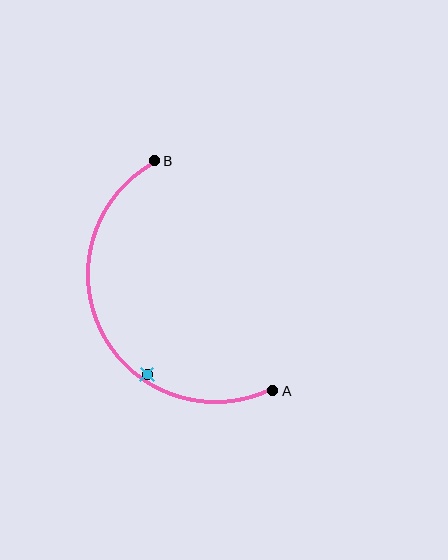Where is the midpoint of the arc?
The arc midpoint is the point on the curve farthest from the straight line joining A and B. It sits to the left of that line.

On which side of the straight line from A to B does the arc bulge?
The arc bulges to the left of the straight line connecting A and B.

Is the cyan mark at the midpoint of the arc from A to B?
No — the cyan mark does not lie on the arc at all. It sits slightly inside the curve.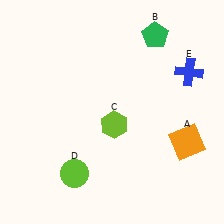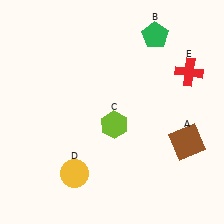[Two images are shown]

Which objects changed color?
A changed from orange to brown. D changed from lime to yellow. E changed from blue to red.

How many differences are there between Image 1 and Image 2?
There are 3 differences between the two images.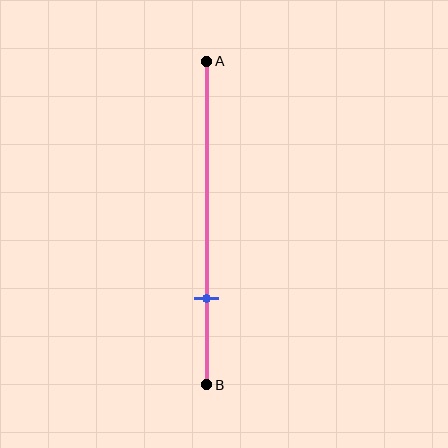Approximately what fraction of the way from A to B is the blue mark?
The blue mark is approximately 75% of the way from A to B.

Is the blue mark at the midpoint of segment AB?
No, the mark is at about 75% from A, not at the 50% midpoint.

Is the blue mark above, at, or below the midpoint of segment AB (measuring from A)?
The blue mark is below the midpoint of segment AB.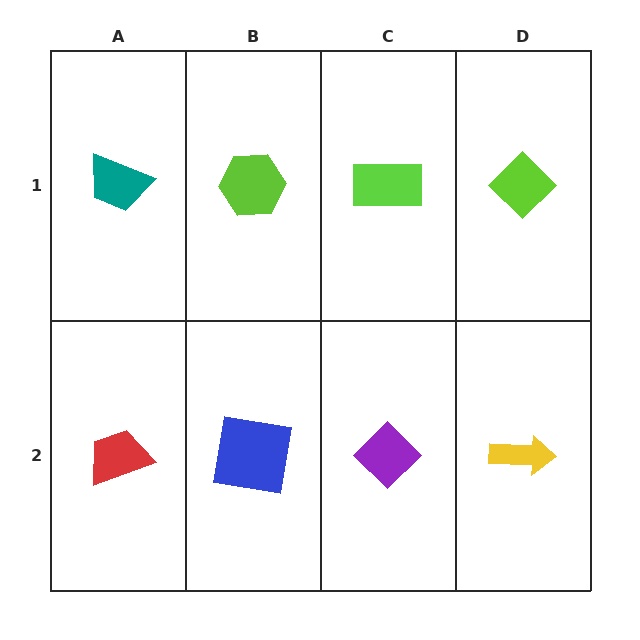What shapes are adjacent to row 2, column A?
A teal trapezoid (row 1, column A), a blue square (row 2, column B).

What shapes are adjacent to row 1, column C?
A purple diamond (row 2, column C), a lime hexagon (row 1, column B), a lime diamond (row 1, column D).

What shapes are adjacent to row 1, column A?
A red trapezoid (row 2, column A), a lime hexagon (row 1, column B).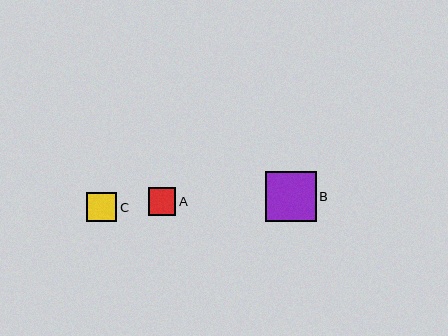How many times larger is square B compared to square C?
Square B is approximately 1.7 times the size of square C.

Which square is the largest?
Square B is the largest with a size of approximately 51 pixels.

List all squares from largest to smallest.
From largest to smallest: B, C, A.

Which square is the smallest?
Square A is the smallest with a size of approximately 27 pixels.